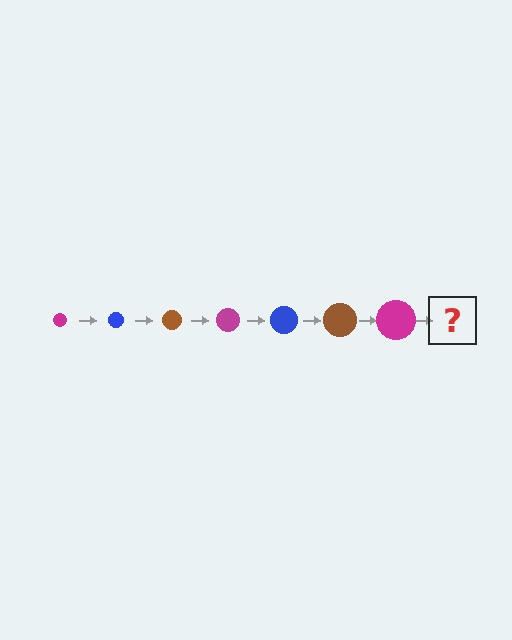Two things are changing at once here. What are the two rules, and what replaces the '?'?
The two rules are that the circle grows larger each step and the color cycles through magenta, blue, and brown. The '?' should be a blue circle, larger than the previous one.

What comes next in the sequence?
The next element should be a blue circle, larger than the previous one.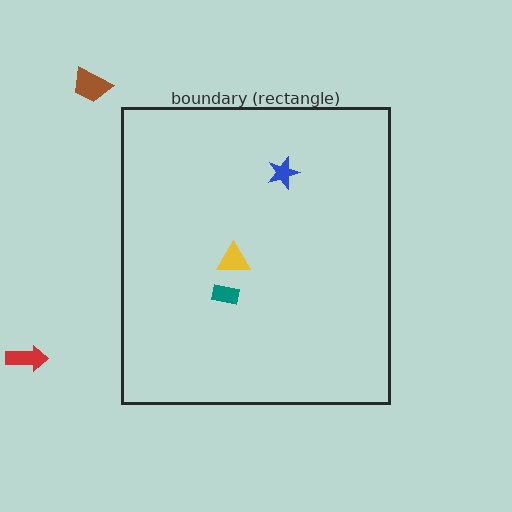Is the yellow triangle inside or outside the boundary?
Inside.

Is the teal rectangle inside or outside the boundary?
Inside.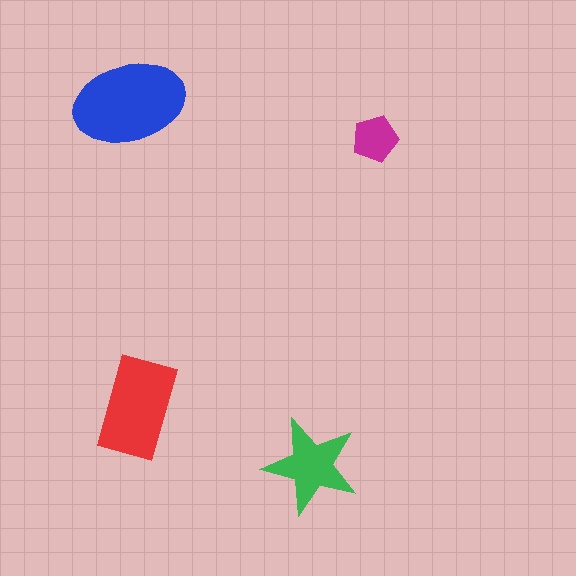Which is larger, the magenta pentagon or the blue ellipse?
The blue ellipse.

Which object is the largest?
The blue ellipse.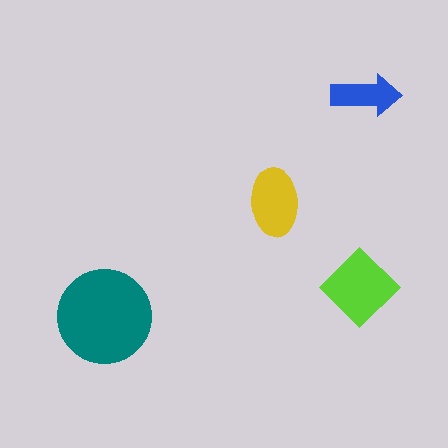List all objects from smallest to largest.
The blue arrow, the yellow ellipse, the lime diamond, the teal circle.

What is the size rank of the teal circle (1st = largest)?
1st.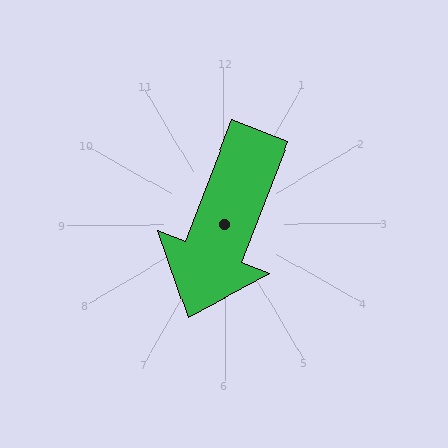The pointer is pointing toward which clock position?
Roughly 7 o'clock.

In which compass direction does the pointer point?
South.